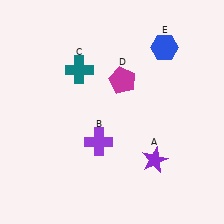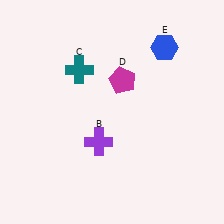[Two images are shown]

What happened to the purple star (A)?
The purple star (A) was removed in Image 2. It was in the bottom-right area of Image 1.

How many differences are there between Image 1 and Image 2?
There is 1 difference between the two images.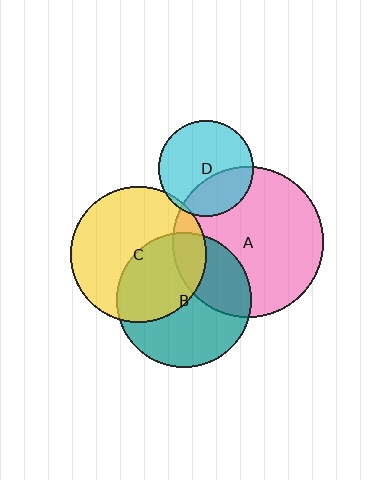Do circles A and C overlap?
Yes.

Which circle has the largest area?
Circle A (pink).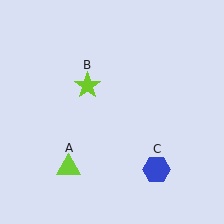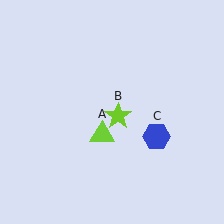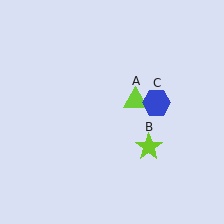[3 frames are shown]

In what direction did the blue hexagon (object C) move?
The blue hexagon (object C) moved up.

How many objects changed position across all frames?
3 objects changed position: lime triangle (object A), lime star (object B), blue hexagon (object C).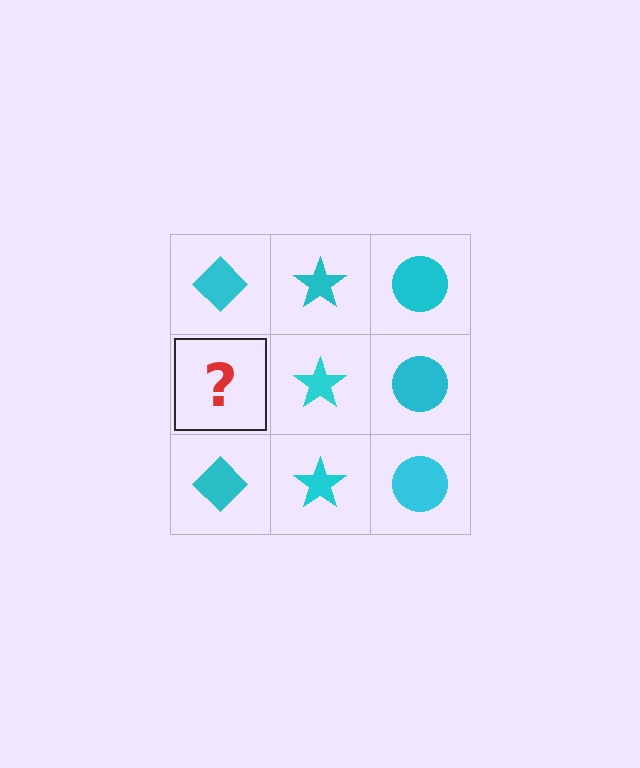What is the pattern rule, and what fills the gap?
The rule is that each column has a consistent shape. The gap should be filled with a cyan diamond.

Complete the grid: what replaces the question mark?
The question mark should be replaced with a cyan diamond.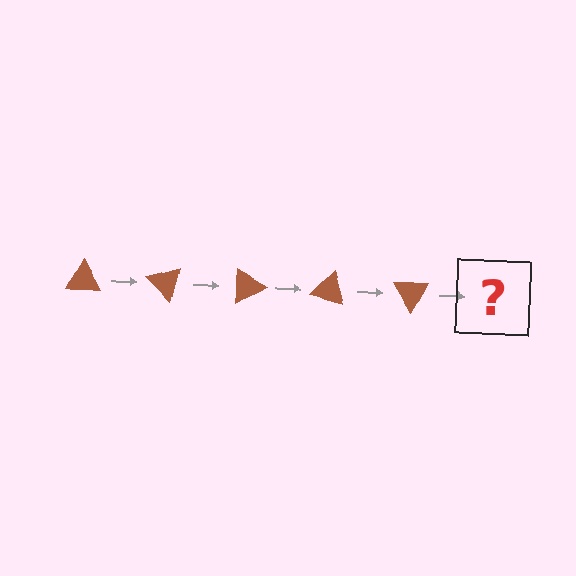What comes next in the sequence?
The next element should be a brown triangle rotated 225 degrees.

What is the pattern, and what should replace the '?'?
The pattern is that the triangle rotates 45 degrees each step. The '?' should be a brown triangle rotated 225 degrees.